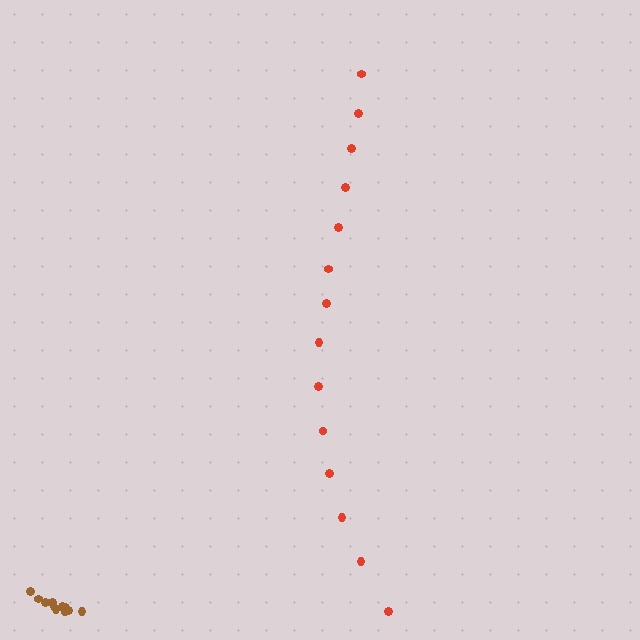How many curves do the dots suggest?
There are 2 distinct paths.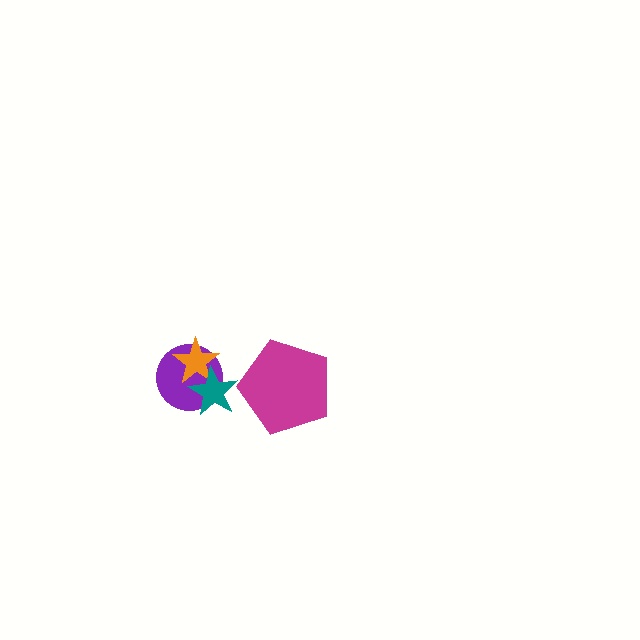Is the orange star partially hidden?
Yes, it is partially covered by another shape.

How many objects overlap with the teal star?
2 objects overlap with the teal star.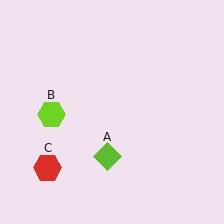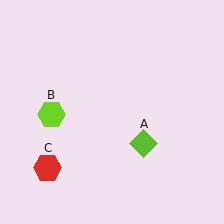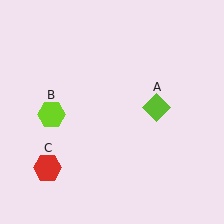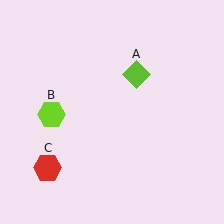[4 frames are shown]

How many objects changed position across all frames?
1 object changed position: lime diamond (object A).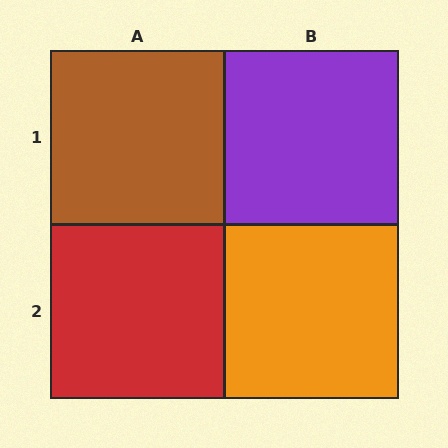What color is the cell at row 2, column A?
Red.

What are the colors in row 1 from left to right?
Brown, purple.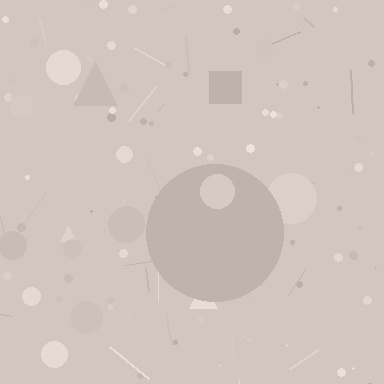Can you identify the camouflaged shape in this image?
The camouflaged shape is a circle.